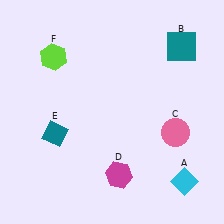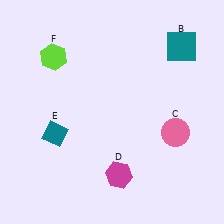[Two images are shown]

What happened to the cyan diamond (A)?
The cyan diamond (A) was removed in Image 2. It was in the bottom-right area of Image 1.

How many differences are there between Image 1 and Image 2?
There is 1 difference between the two images.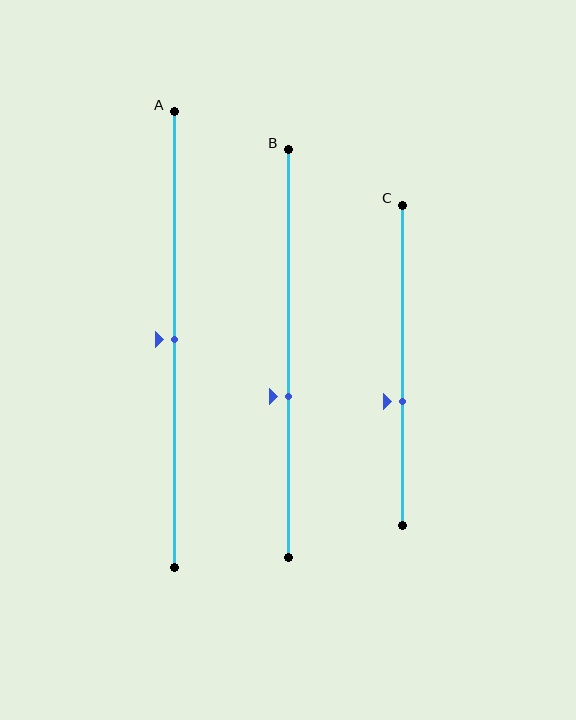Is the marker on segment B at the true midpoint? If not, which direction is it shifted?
No, the marker on segment B is shifted downward by about 10% of the segment length.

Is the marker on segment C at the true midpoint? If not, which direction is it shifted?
No, the marker on segment C is shifted downward by about 11% of the segment length.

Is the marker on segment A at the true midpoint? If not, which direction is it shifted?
Yes, the marker on segment A is at the true midpoint.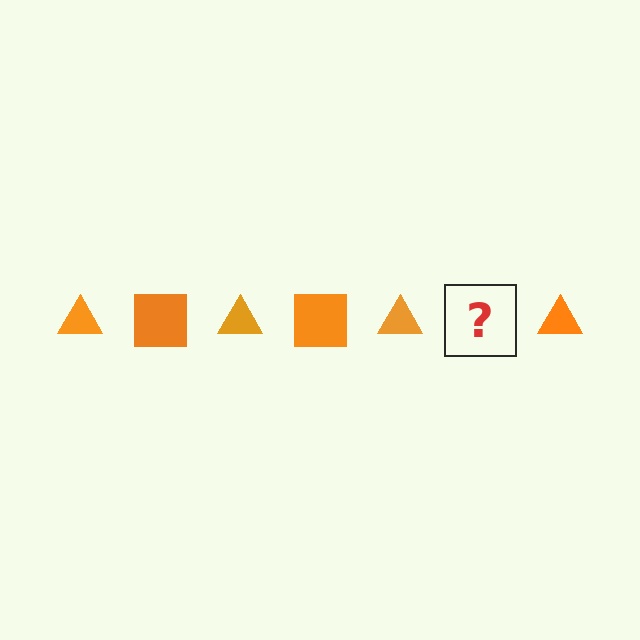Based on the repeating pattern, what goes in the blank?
The blank should be an orange square.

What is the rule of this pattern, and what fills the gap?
The rule is that the pattern cycles through triangle, square shapes in orange. The gap should be filled with an orange square.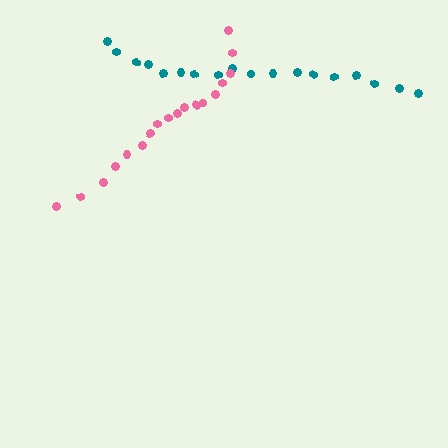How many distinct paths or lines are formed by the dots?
There are 2 distinct paths.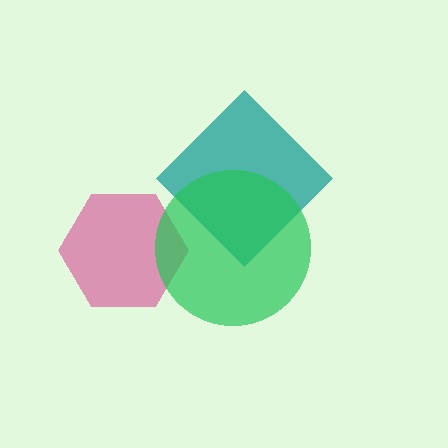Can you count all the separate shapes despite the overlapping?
Yes, there are 3 separate shapes.